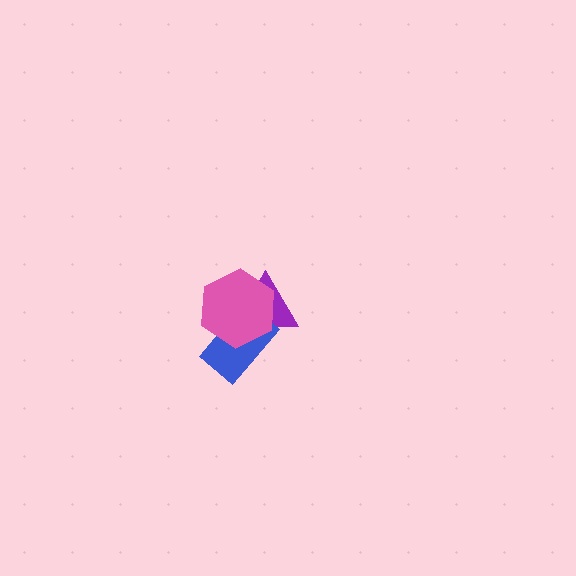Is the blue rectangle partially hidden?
Yes, it is partially covered by another shape.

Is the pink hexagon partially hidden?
No, no other shape covers it.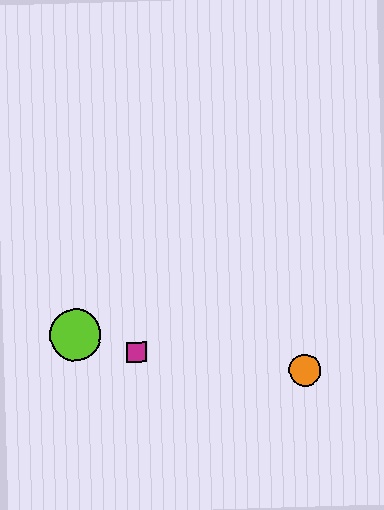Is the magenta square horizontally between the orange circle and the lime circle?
Yes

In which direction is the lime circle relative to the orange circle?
The lime circle is to the left of the orange circle.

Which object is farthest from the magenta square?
The orange circle is farthest from the magenta square.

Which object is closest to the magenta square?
The lime circle is closest to the magenta square.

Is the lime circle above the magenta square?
Yes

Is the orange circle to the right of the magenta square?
Yes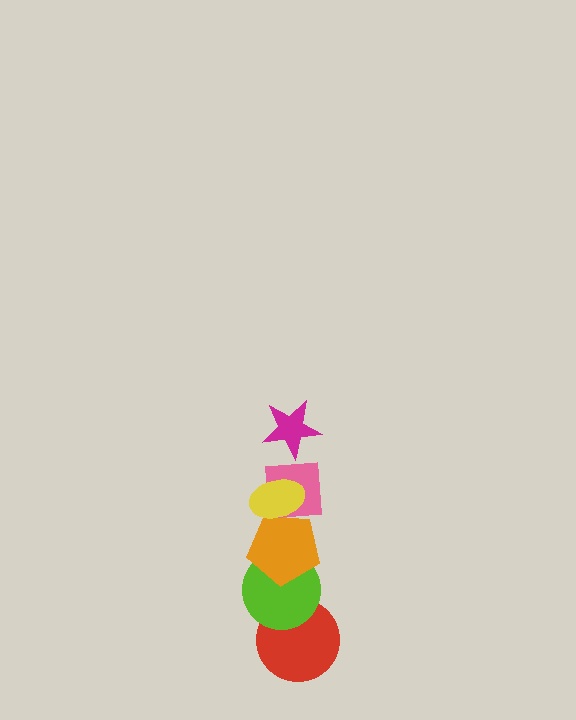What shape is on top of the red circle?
The lime circle is on top of the red circle.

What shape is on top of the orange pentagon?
The pink square is on top of the orange pentagon.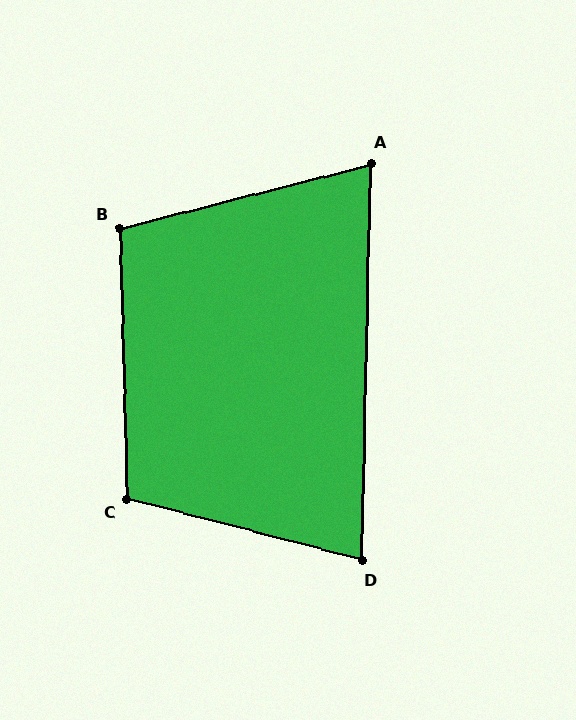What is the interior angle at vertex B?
Approximately 103 degrees (obtuse).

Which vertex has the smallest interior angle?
A, at approximately 74 degrees.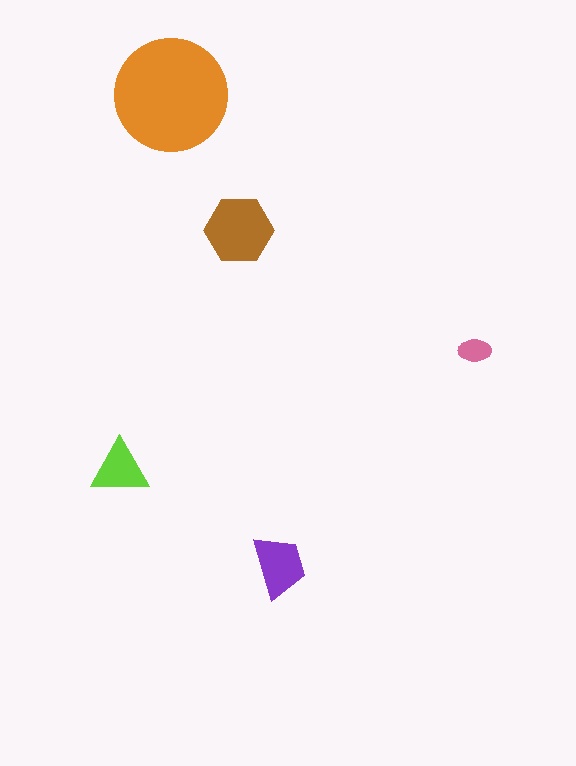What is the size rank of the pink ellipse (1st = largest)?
5th.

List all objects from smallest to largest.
The pink ellipse, the lime triangle, the purple trapezoid, the brown hexagon, the orange circle.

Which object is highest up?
The orange circle is topmost.